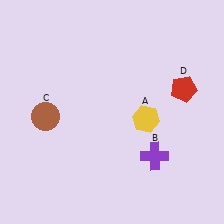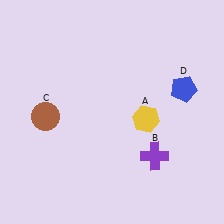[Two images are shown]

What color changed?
The pentagon (D) changed from red in Image 1 to blue in Image 2.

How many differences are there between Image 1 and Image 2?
There is 1 difference between the two images.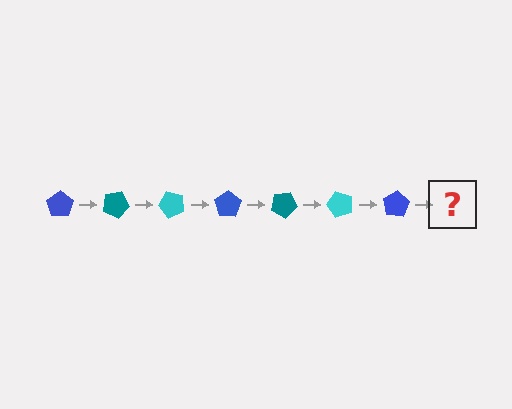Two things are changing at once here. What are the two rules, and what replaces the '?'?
The two rules are that it rotates 25 degrees each step and the color cycles through blue, teal, and cyan. The '?' should be a teal pentagon, rotated 175 degrees from the start.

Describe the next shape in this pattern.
It should be a teal pentagon, rotated 175 degrees from the start.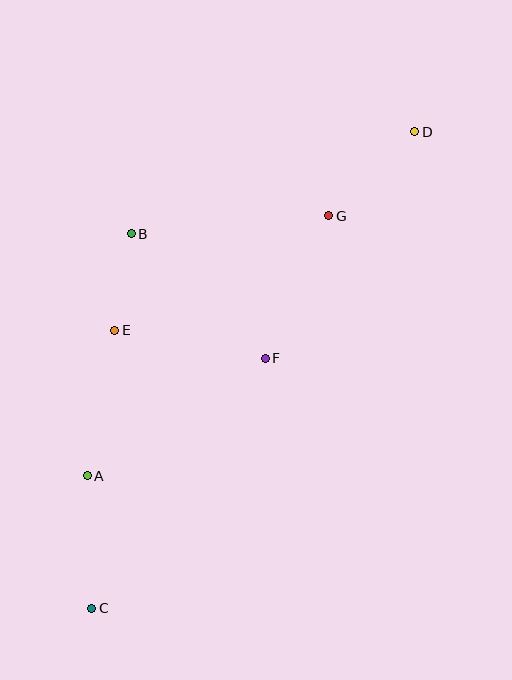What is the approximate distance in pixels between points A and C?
The distance between A and C is approximately 133 pixels.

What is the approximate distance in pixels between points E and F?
The distance between E and F is approximately 153 pixels.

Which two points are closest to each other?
Points B and E are closest to each other.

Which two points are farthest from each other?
Points C and D are farthest from each other.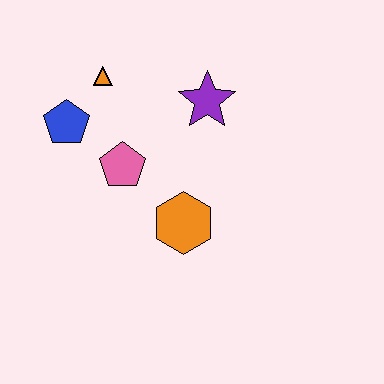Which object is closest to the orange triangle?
The blue pentagon is closest to the orange triangle.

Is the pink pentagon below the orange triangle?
Yes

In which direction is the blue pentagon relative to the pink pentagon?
The blue pentagon is to the left of the pink pentagon.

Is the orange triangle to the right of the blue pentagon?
Yes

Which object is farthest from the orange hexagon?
The orange triangle is farthest from the orange hexagon.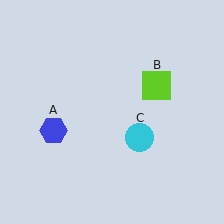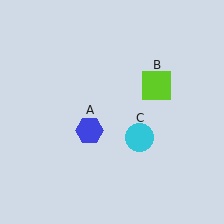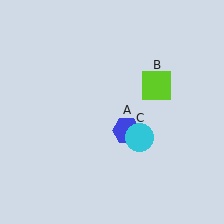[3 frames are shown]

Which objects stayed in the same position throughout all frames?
Lime square (object B) and cyan circle (object C) remained stationary.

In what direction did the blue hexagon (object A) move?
The blue hexagon (object A) moved right.